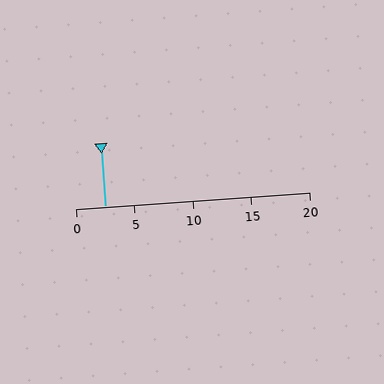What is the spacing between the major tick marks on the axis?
The major ticks are spaced 5 apart.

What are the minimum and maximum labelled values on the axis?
The axis runs from 0 to 20.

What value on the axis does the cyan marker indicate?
The marker indicates approximately 2.5.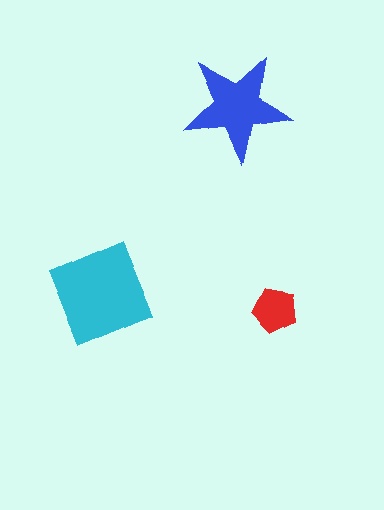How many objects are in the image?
There are 3 objects in the image.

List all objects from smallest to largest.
The red pentagon, the blue star, the cyan diamond.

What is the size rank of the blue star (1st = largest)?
2nd.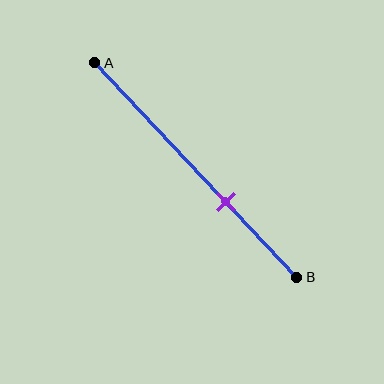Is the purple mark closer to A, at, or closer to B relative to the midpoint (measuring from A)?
The purple mark is closer to point B than the midpoint of segment AB.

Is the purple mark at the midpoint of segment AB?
No, the mark is at about 65% from A, not at the 50% midpoint.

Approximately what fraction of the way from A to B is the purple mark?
The purple mark is approximately 65% of the way from A to B.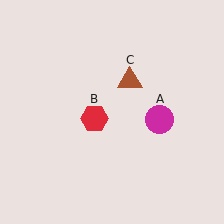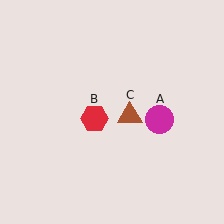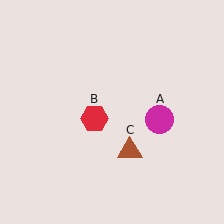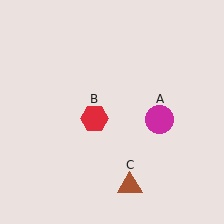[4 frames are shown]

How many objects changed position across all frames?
1 object changed position: brown triangle (object C).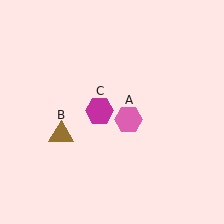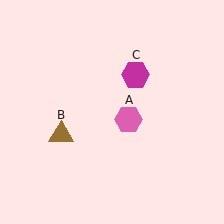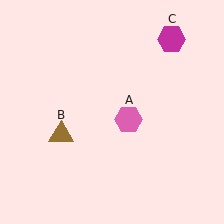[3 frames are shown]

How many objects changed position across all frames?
1 object changed position: magenta hexagon (object C).